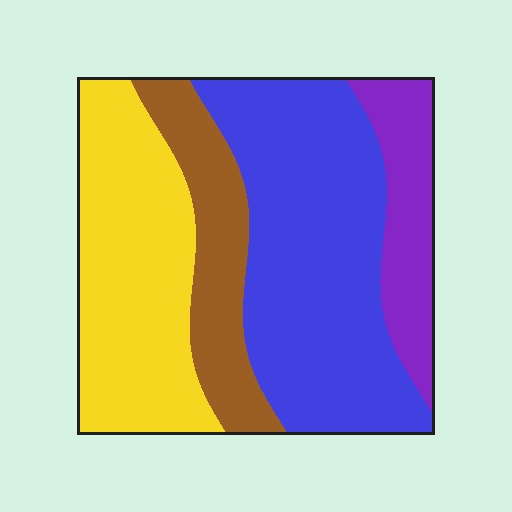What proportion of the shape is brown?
Brown covers 16% of the shape.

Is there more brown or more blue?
Blue.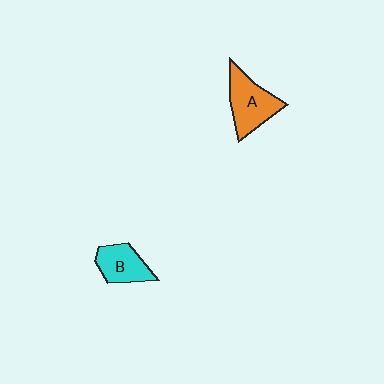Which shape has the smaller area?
Shape B (cyan).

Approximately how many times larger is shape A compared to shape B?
Approximately 1.3 times.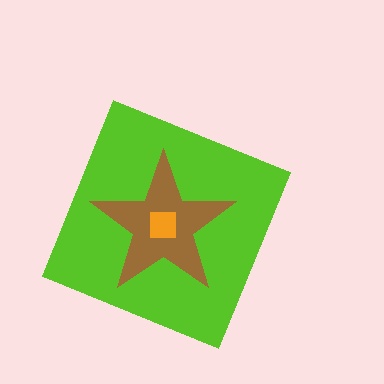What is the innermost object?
The orange square.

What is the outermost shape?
The lime diamond.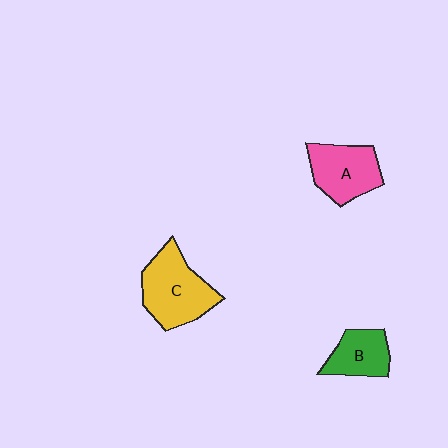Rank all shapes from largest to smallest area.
From largest to smallest: C (yellow), A (pink), B (green).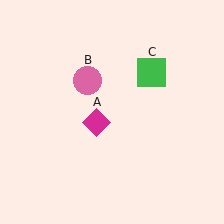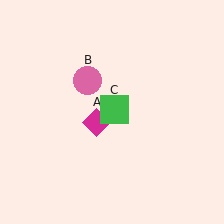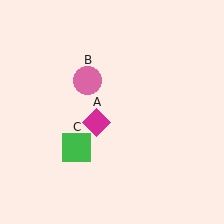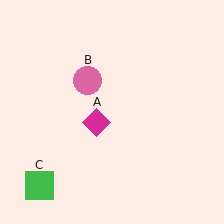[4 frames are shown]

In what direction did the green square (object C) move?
The green square (object C) moved down and to the left.